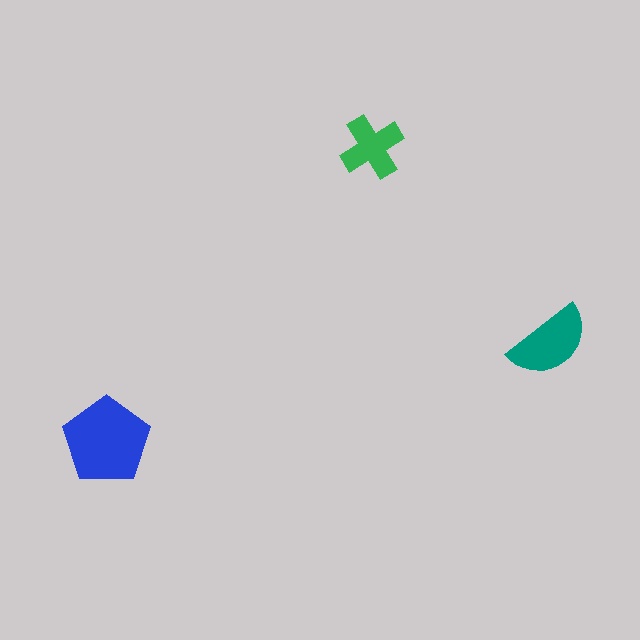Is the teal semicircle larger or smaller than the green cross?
Larger.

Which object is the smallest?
The green cross.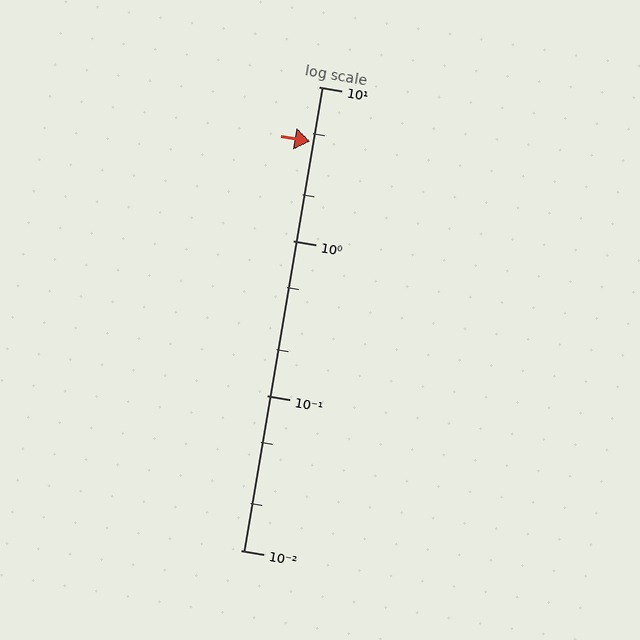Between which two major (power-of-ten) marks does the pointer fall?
The pointer is between 1 and 10.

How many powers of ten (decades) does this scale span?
The scale spans 3 decades, from 0.01 to 10.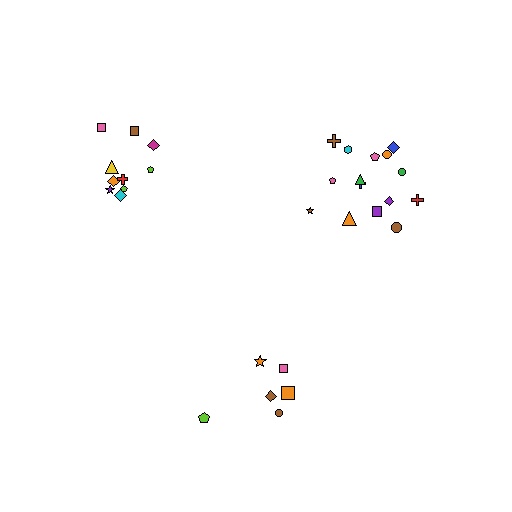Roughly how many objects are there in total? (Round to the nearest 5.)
Roughly 30 objects in total.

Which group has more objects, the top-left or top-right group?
The top-right group.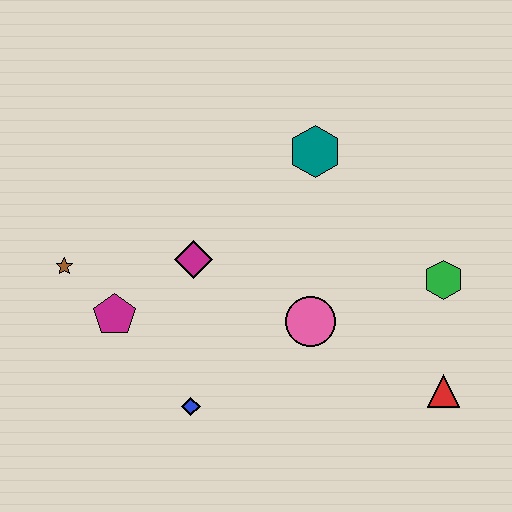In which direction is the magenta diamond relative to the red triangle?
The magenta diamond is to the left of the red triangle.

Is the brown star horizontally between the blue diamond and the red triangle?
No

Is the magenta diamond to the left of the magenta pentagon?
No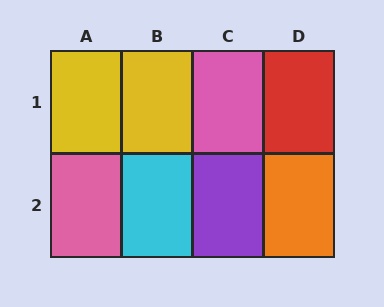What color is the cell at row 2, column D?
Orange.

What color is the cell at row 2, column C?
Purple.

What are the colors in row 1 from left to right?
Yellow, yellow, pink, red.